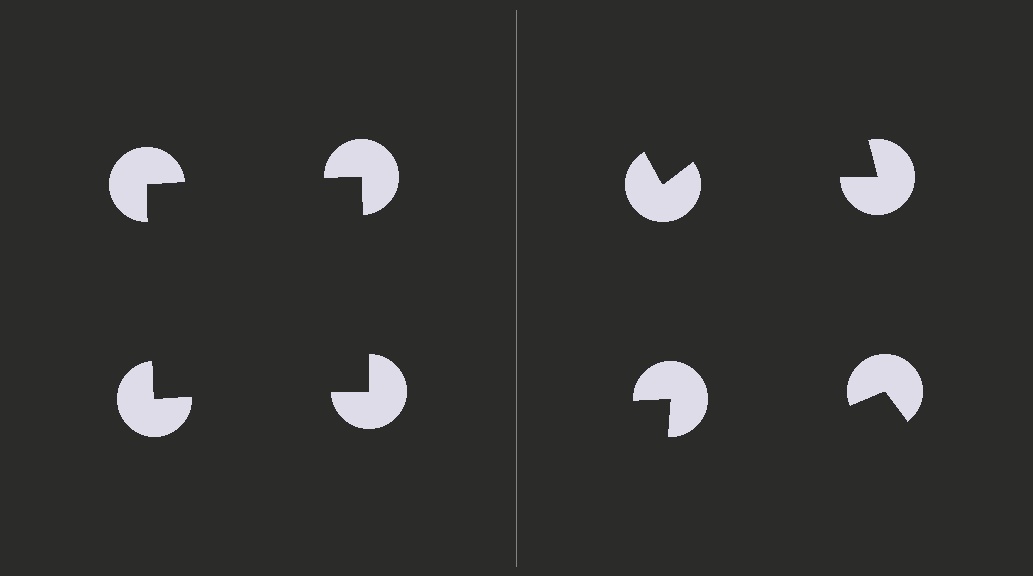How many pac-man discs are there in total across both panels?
8 — 4 on each side.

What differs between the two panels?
The pac-man discs are positioned identically on both sides; only the wedge orientations differ. On the left they align to a square; on the right they are misaligned.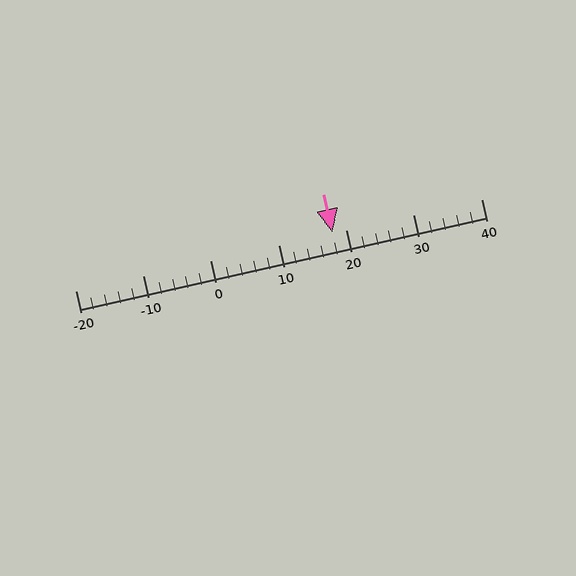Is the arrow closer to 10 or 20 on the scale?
The arrow is closer to 20.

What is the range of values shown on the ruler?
The ruler shows values from -20 to 40.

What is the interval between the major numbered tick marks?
The major tick marks are spaced 10 units apart.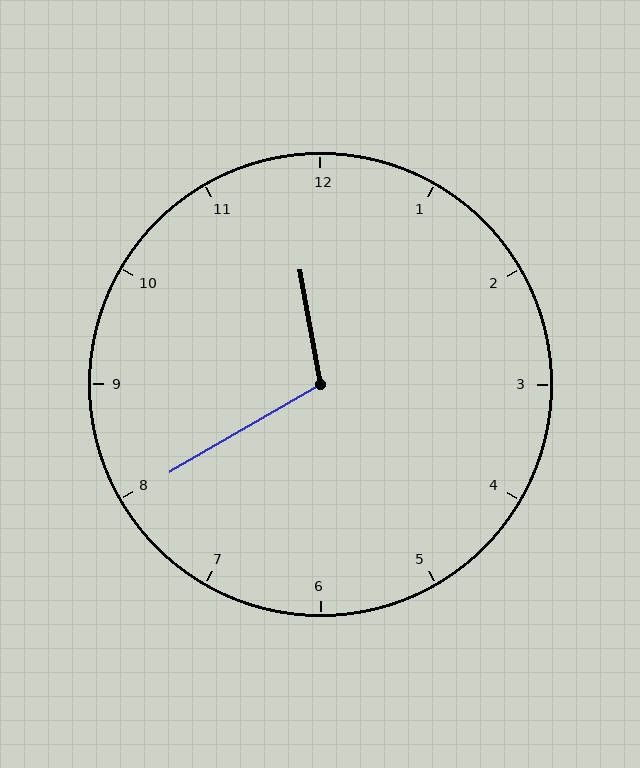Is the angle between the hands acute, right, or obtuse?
It is obtuse.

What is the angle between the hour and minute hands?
Approximately 110 degrees.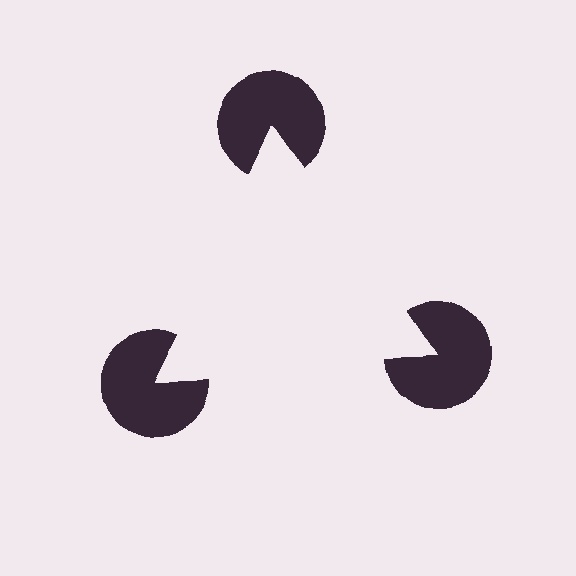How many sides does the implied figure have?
3 sides.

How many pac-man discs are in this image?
There are 3 — one at each vertex of the illusory triangle.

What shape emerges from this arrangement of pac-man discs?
An illusory triangle — its edges are inferred from the aligned wedge cuts in the pac-man discs, not physically drawn.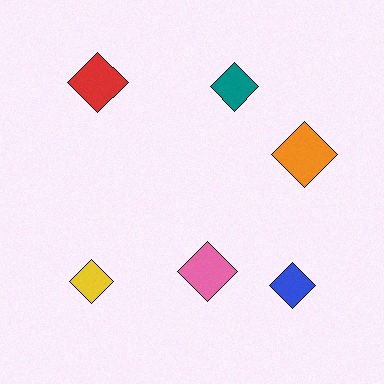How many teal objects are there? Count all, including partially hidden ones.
There is 1 teal object.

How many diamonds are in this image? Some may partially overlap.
There are 6 diamonds.